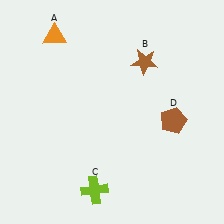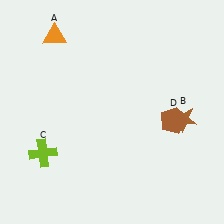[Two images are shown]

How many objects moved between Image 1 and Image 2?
2 objects moved between the two images.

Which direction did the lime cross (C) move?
The lime cross (C) moved left.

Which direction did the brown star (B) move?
The brown star (B) moved down.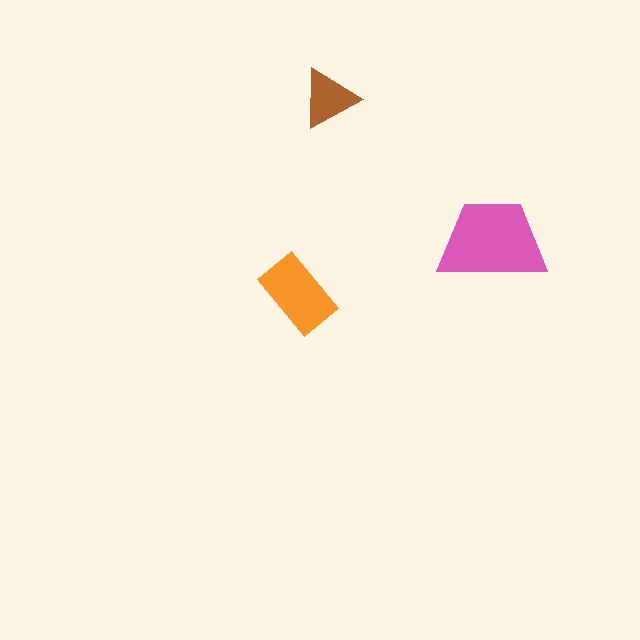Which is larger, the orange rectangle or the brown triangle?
The orange rectangle.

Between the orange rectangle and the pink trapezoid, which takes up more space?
The pink trapezoid.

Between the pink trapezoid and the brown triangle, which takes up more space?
The pink trapezoid.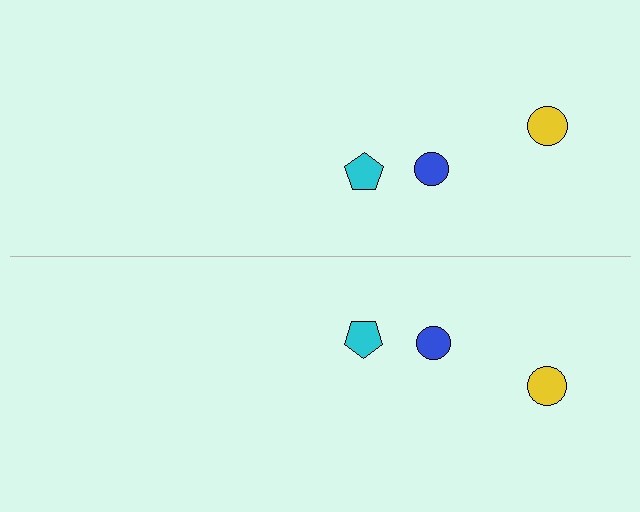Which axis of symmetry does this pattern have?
The pattern has a horizontal axis of symmetry running through the center of the image.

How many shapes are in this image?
There are 6 shapes in this image.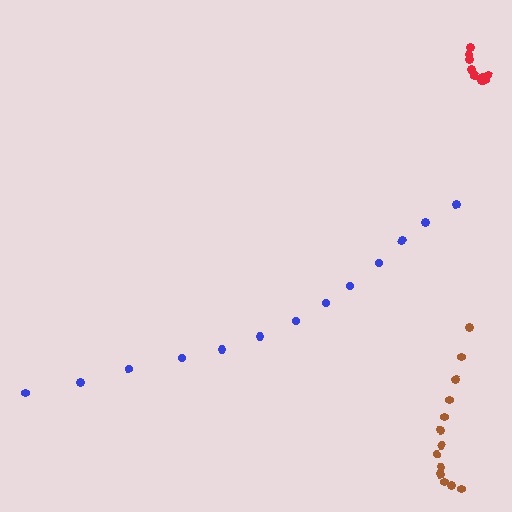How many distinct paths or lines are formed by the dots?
There are 3 distinct paths.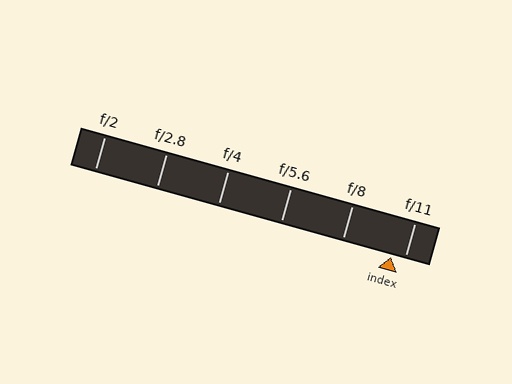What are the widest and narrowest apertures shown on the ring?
The widest aperture shown is f/2 and the narrowest is f/11.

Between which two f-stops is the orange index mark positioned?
The index mark is between f/8 and f/11.